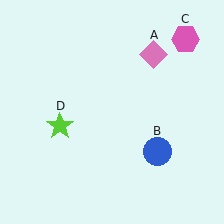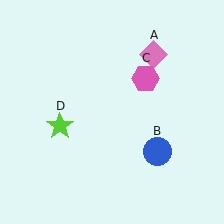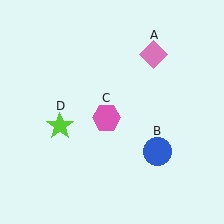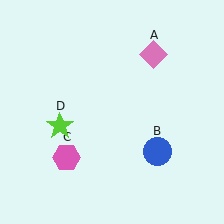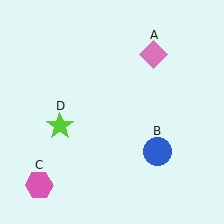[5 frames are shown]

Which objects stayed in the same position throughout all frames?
Pink diamond (object A) and blue circle (object B) and lime star (object D) remained stationary.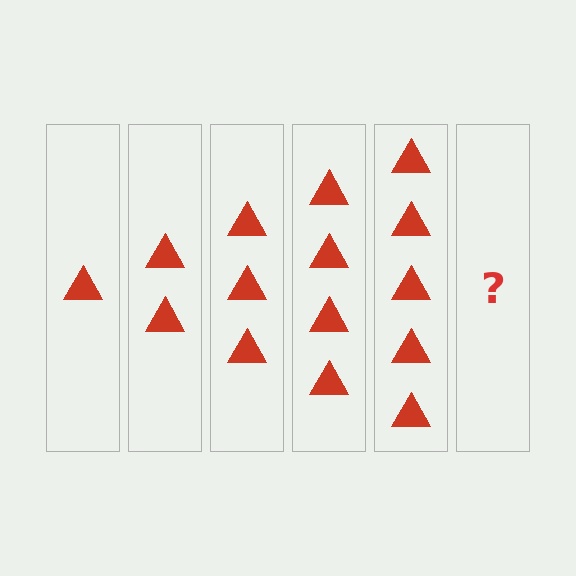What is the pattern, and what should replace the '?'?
The pattern is that each step adds one more triangle. The '?' should be 6 triangles.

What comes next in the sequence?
The next element should be 6 triangles.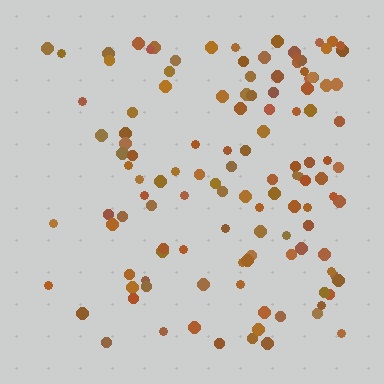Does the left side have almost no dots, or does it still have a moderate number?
Still a moderate number, just noticeably fewer than the right.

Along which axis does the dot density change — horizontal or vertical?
Horizontal.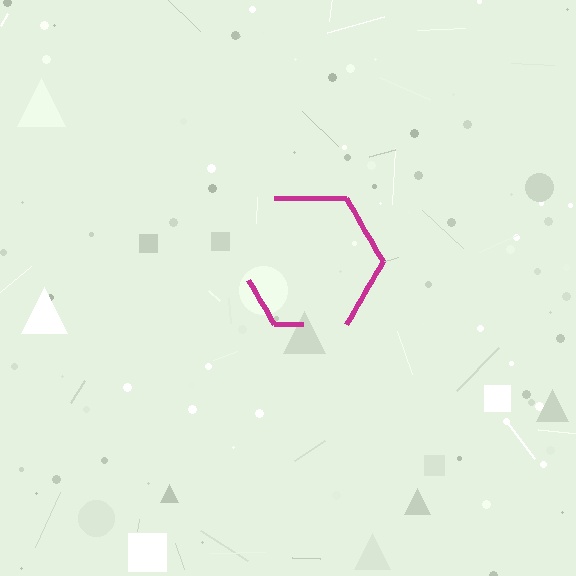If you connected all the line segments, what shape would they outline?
They would outline a hexagon.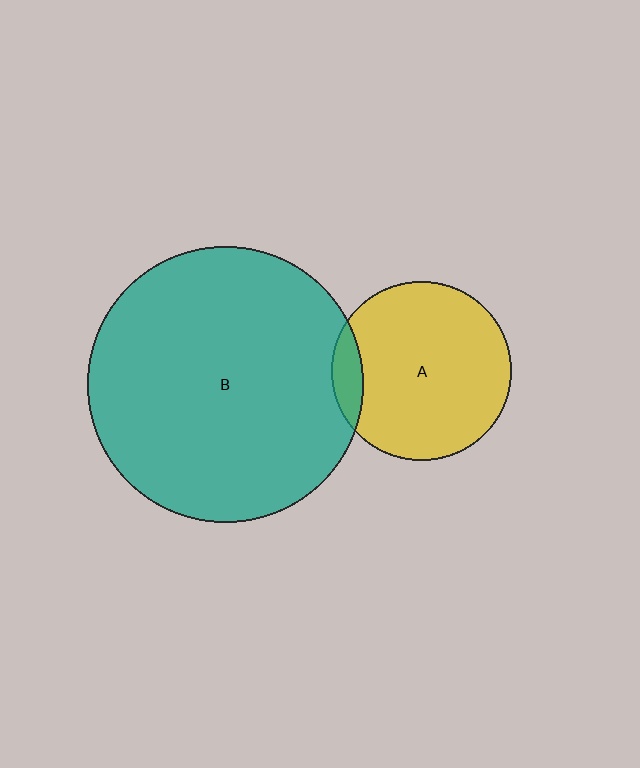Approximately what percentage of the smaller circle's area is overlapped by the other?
Approximately 10%.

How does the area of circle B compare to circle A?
Approximately 2.4 times.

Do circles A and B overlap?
Yes.